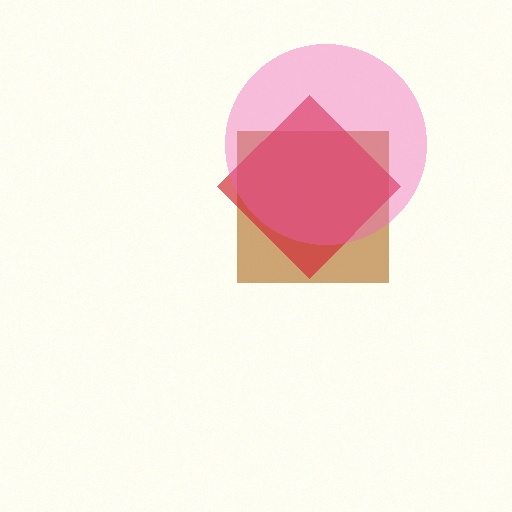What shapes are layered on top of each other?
The layered shapes are: a brown square, a red diamond, a pink circle.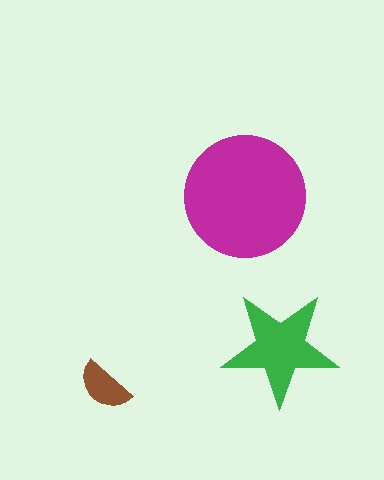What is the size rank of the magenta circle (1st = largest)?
1st.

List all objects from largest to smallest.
The magenta circle, the green star, the brown semicircle.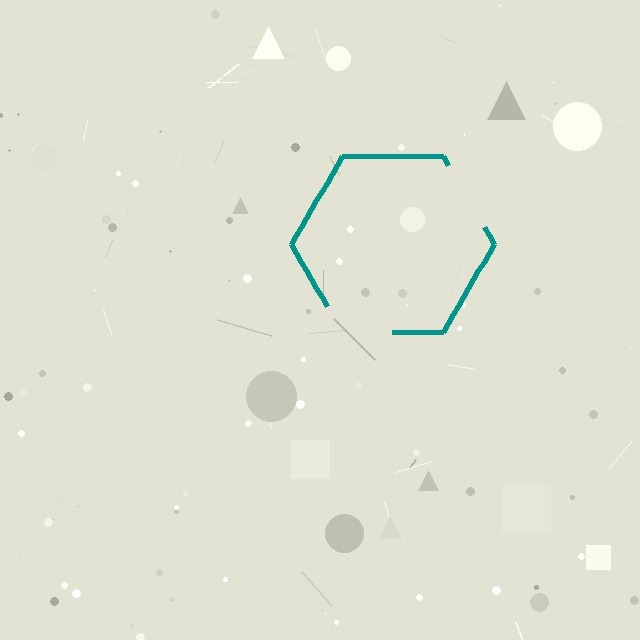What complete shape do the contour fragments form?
The contour fragments form a hexagon.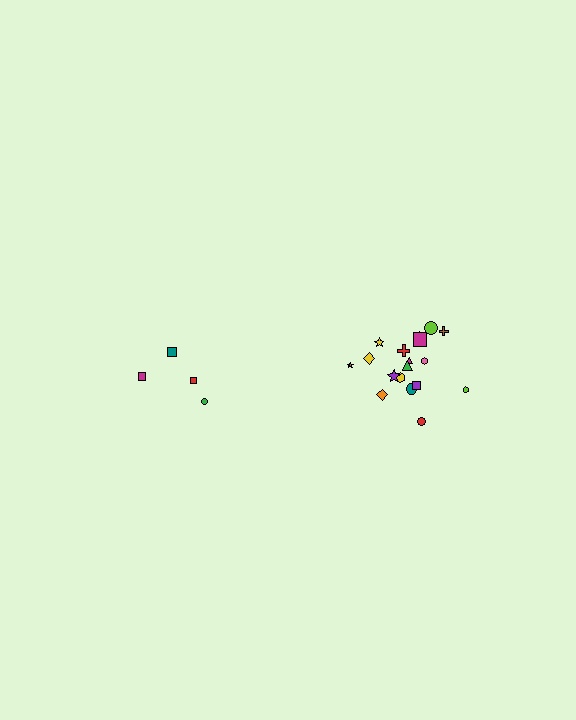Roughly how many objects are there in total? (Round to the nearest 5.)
Roughly 20 objects in total.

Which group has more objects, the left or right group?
The right group.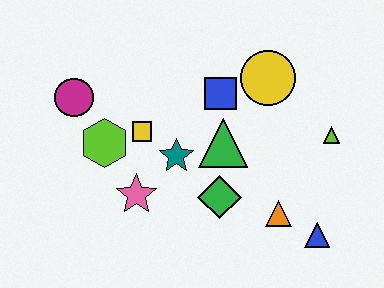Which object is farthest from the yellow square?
The blue triangle is farthest from the yellow square.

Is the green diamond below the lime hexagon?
Yes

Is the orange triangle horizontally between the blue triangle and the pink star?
Yes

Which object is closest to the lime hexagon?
The yellow square is closest to the lime hexagon.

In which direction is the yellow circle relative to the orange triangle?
The yellow circle is above the orange triangle.